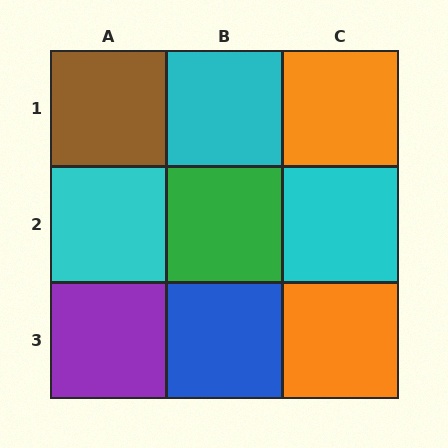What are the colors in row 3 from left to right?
Purple, blue, orange.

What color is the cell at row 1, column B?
Cyan.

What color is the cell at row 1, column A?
Brown.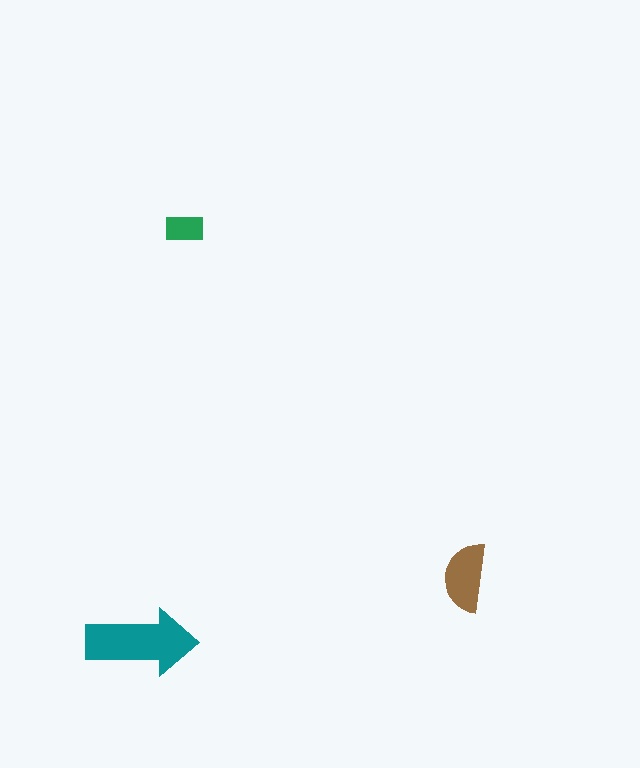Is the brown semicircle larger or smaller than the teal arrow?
Smaller.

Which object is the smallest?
The green rectangle.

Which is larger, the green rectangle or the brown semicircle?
The brown semicircle.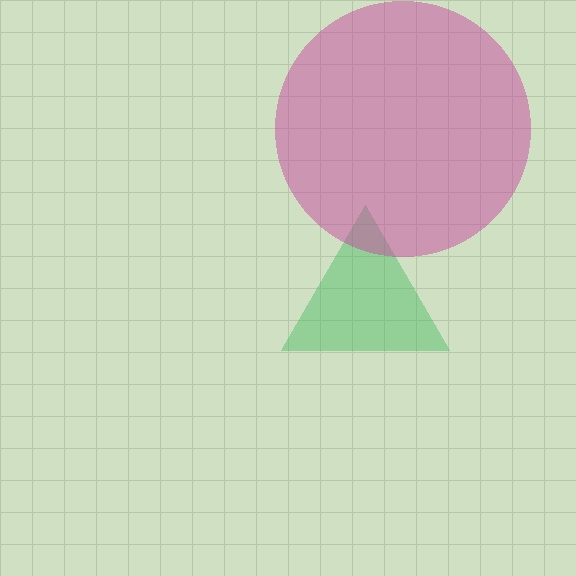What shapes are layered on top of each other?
The layered shapes are: a green triangle, a magenta circle.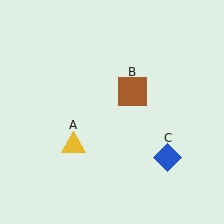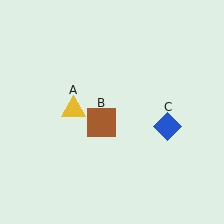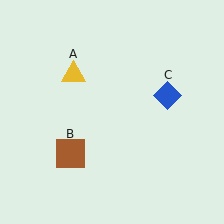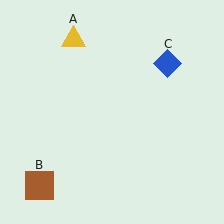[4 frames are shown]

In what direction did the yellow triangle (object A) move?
The yellow triangle (object A) moved up.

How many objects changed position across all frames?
3 objects changed position: yellow triangle (object A), brown square (object B), blue diamond (object C).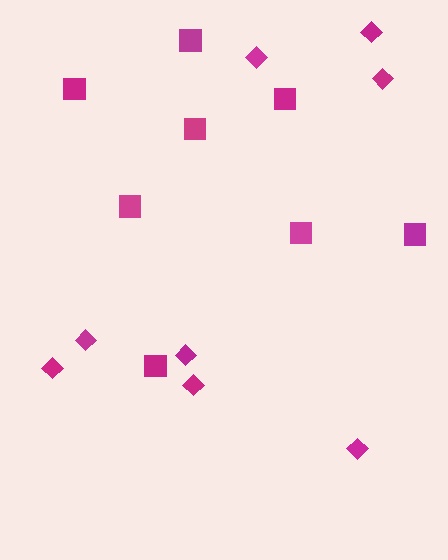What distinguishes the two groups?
There are 2 groups: one group of squares (8) and one group of diamonds (8).